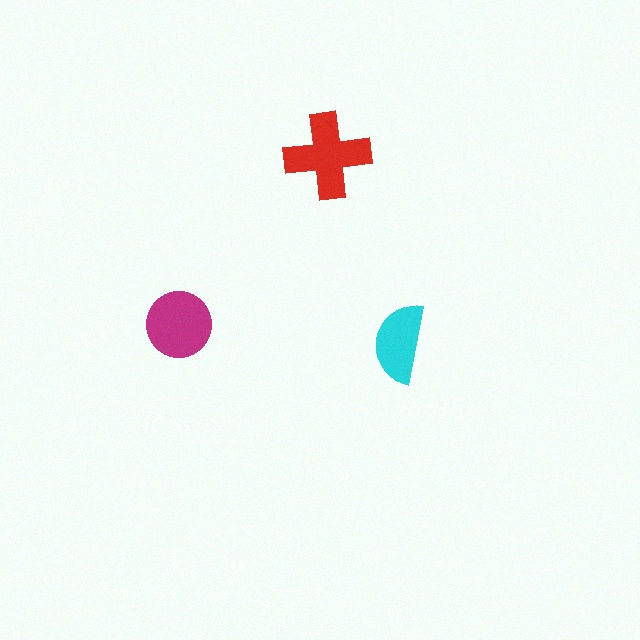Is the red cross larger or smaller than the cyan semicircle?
Larger.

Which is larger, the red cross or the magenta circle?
The red cross.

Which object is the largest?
The red cross.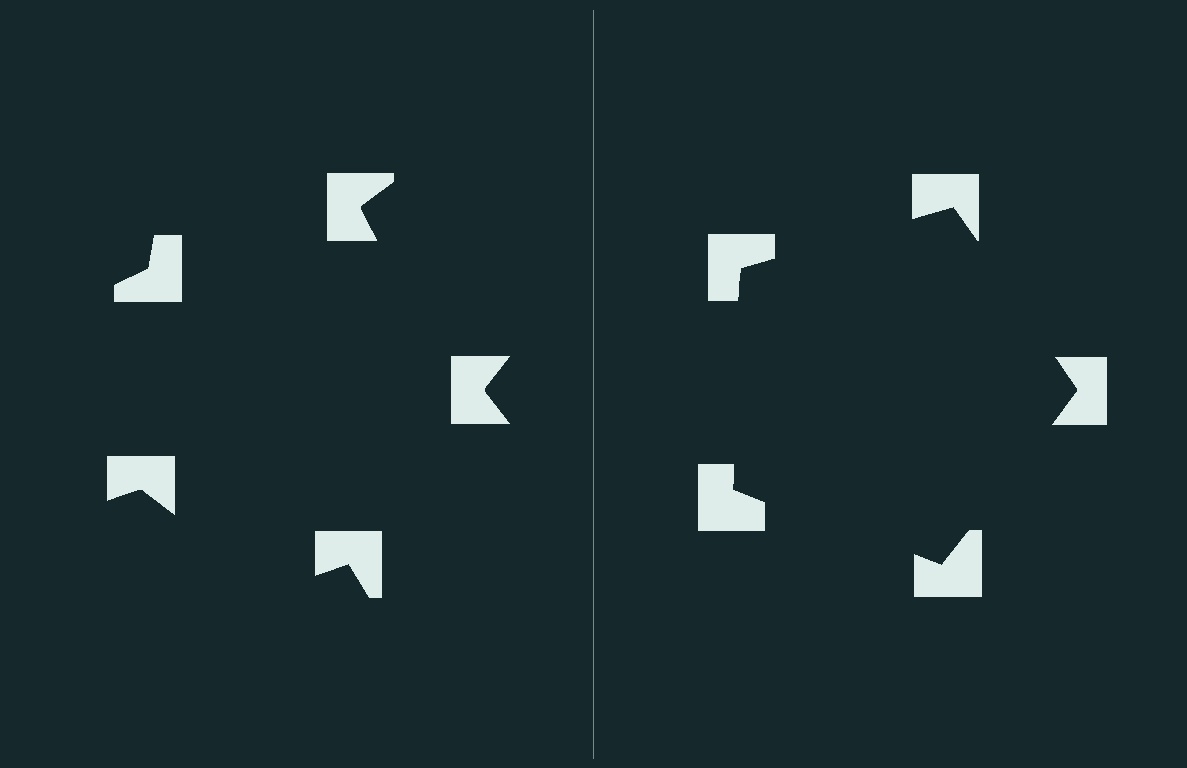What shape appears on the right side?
An illusory pentagon.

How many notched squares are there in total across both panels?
10 — 5 on each side.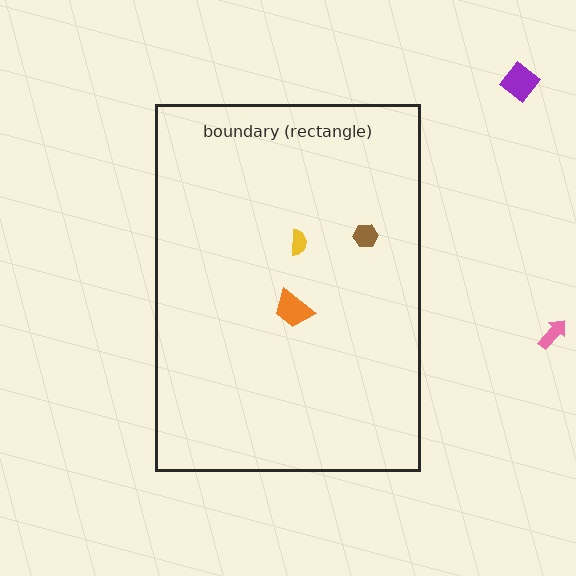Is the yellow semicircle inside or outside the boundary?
Inside.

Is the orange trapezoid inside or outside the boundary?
Inside.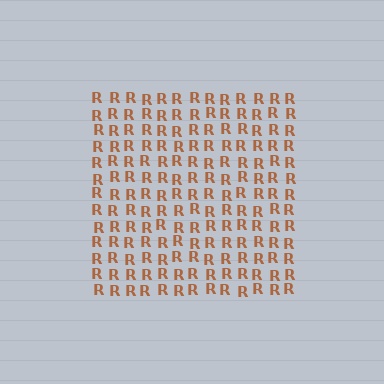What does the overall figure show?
The overall figure shows a square.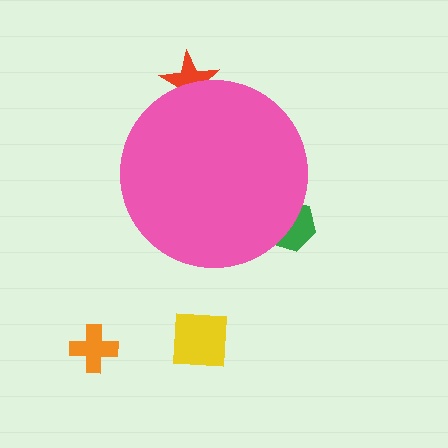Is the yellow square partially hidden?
No, the yellow square is fully visible.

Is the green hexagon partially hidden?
Yes, the green hexagon is partially hidden behind the pink circle.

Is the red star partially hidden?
Yes, the red star is partially hidden behind the pink circle.